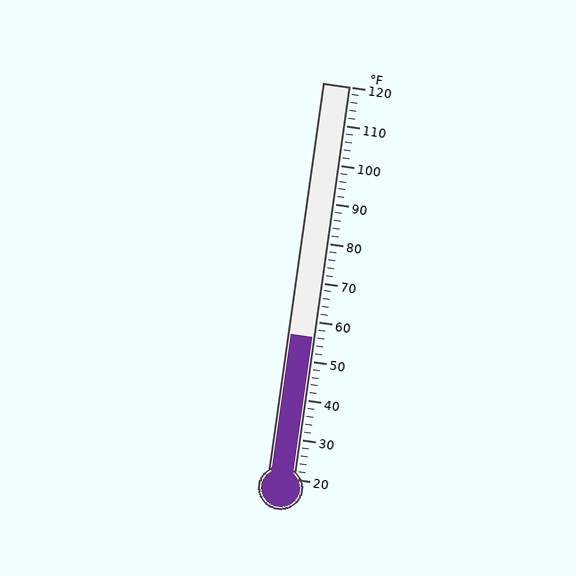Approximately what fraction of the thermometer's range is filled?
The thermometer is filled to approximately 35% of its range.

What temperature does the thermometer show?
The thermometer shows approximately 56°F.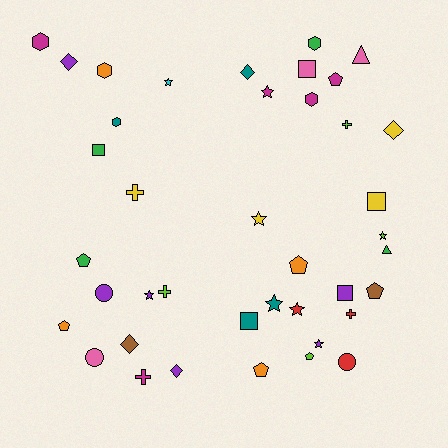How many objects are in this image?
There are 40 objects.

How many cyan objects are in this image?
There is 1 cyan object.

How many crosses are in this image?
There are 5 crosses.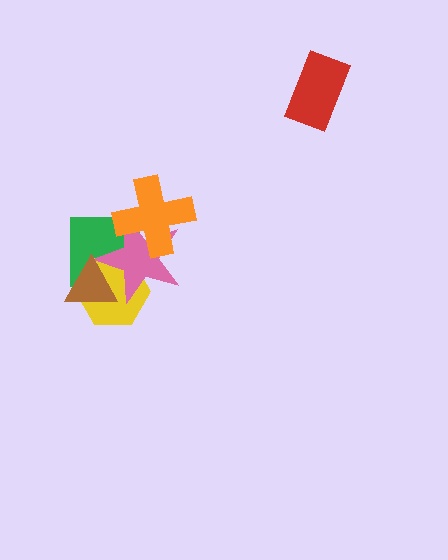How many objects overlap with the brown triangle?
3 objects overlap with the brown triangle.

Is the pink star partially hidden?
Yes, it is partially covered by another shape.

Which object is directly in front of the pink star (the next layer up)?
The brown triangle is directly in front of the pink star.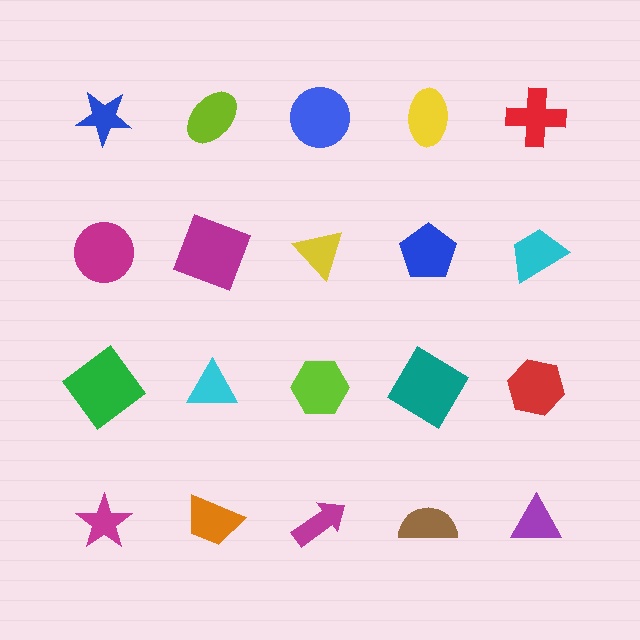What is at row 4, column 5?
A purple triangle.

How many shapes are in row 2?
5 shapes.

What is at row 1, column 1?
A blue star.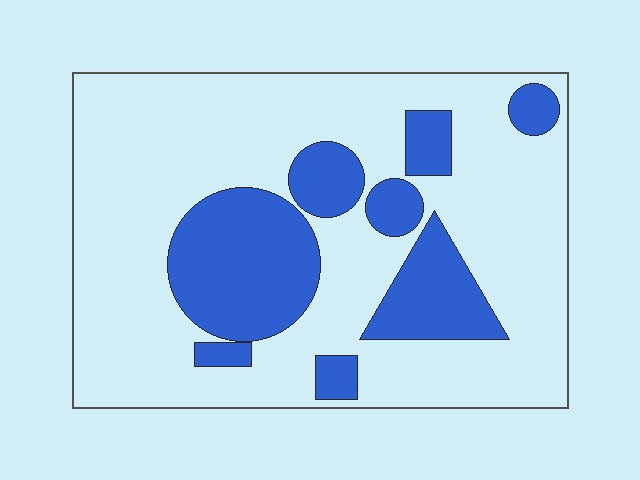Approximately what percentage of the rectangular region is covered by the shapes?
Approximately 25%.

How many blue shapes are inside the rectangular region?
8.